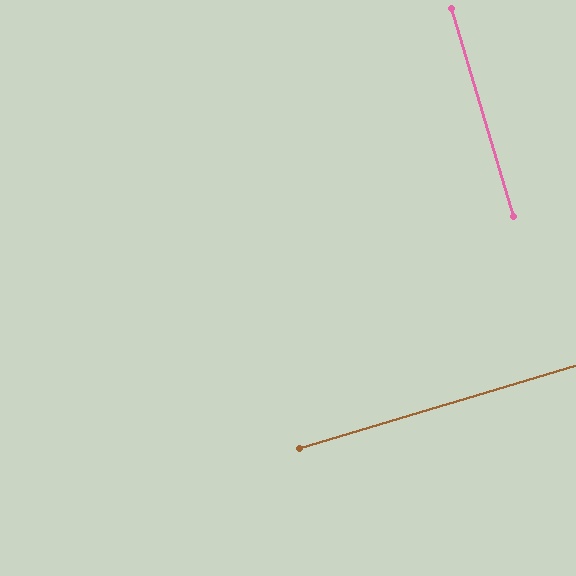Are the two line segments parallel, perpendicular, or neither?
Perpendicular — they meet at approximately 90°.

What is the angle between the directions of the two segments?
Approximately 90 degrees.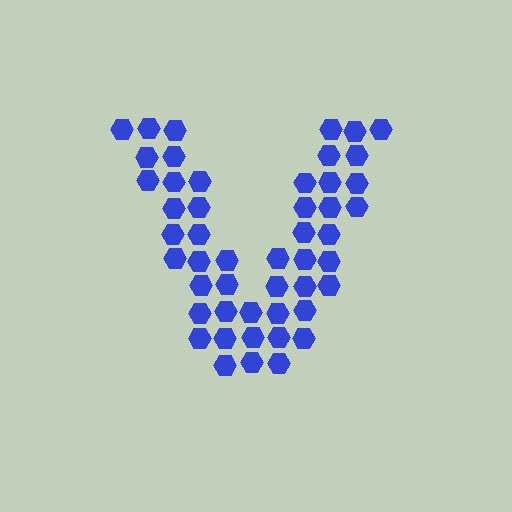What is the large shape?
The large shape is the letter V.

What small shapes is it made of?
It is made of small hexagons.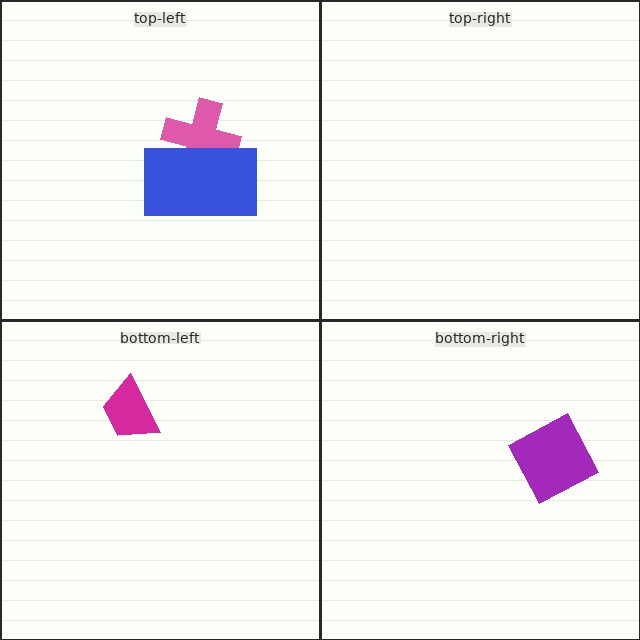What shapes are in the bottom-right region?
The purple square.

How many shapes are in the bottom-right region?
1.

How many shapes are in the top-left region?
2.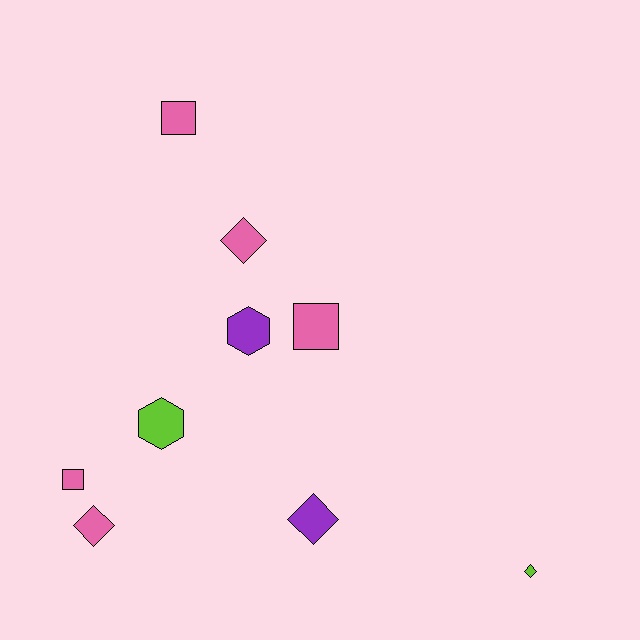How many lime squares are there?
There are no lime squares.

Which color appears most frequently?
Pink, with 5 objects.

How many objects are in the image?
There are 9 objects.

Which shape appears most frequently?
Diamond, with 4 objects.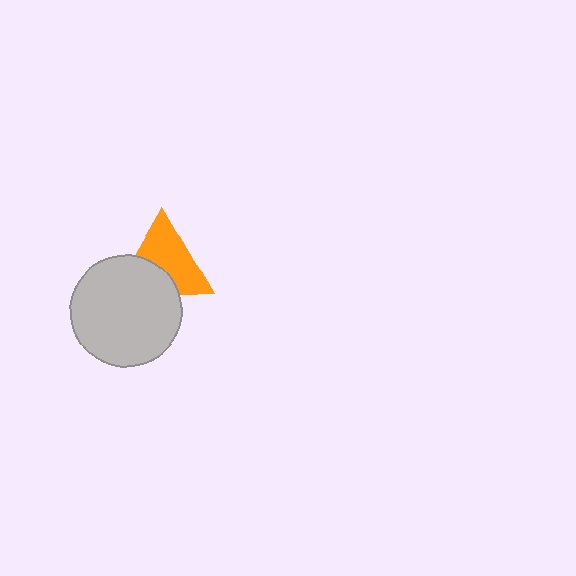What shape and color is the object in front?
The object in front is a light gray circle.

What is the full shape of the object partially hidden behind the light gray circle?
The partially hidden object is an orange triangle.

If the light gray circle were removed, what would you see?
You would see the complete orange triangle.